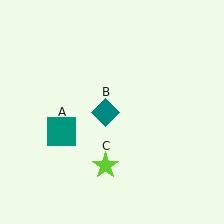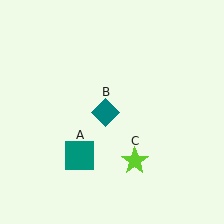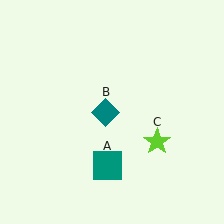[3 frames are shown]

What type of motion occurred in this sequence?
The teal square (object A), lime star (object C) rotated counterclockwise around the center of the scene.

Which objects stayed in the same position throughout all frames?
Teal diamond (object B) remained stationary.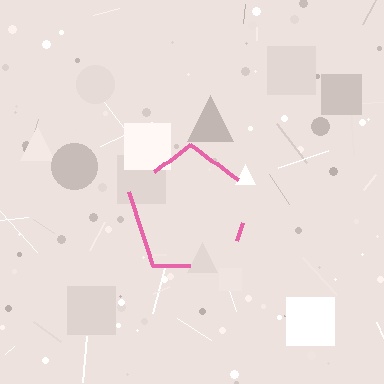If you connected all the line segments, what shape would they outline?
They would outline a pentagon.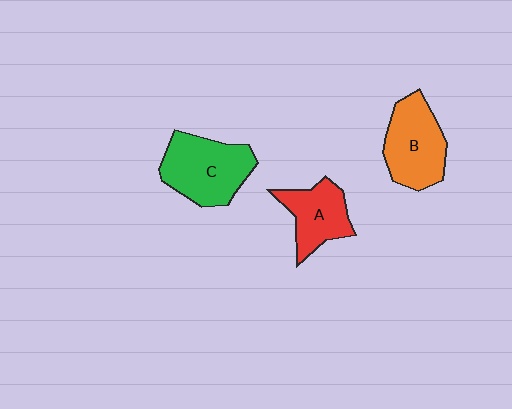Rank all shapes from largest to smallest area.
From largest to smallest: C (green), B (orange), A (red).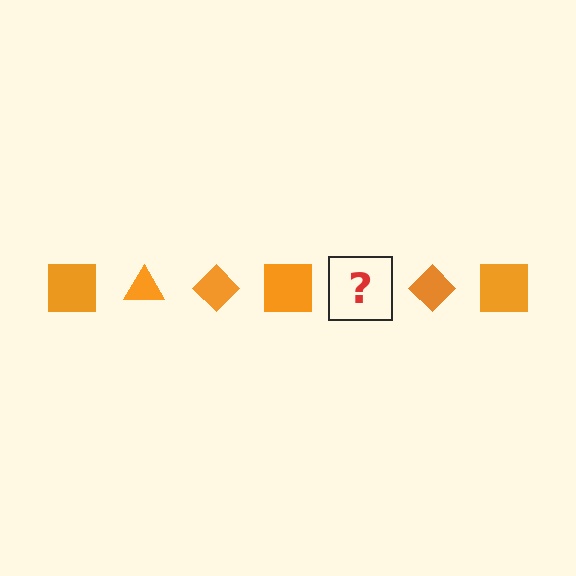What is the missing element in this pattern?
The missing element is an orange triangle.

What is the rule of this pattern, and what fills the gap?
The rule is that the pattern cycles through square, triangle, diamond shapes in orange. The gap should be filled with an orange triangle.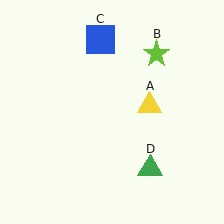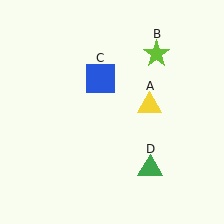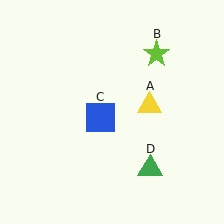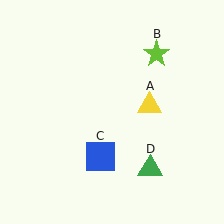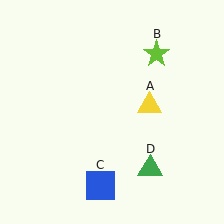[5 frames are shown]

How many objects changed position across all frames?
1 object changed position: blue square (object C).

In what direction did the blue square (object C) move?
The blue square (object C) moved down.